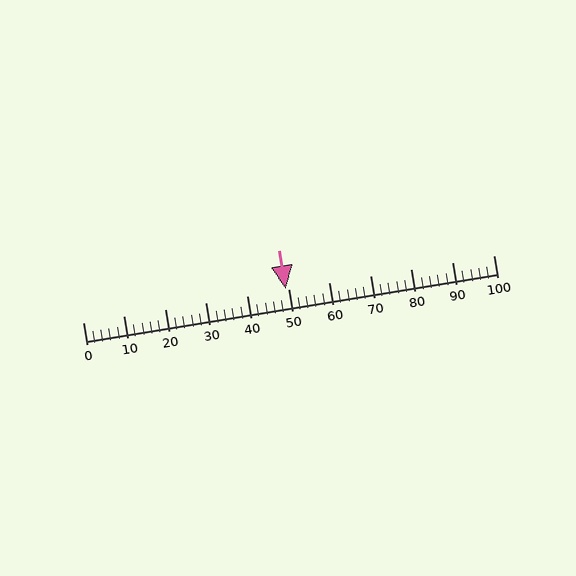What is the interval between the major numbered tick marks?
The major tick marks are spaced 10 units apart.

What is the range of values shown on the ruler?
The ruler shows values from 0 to 100.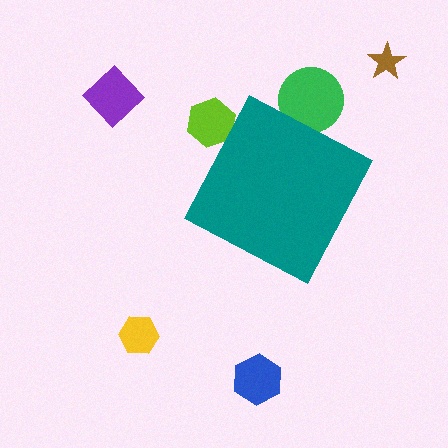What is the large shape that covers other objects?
A teal diamond.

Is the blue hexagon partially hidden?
No, the blue hexagon is fully visible.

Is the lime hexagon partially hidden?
Yes, the lime hexagon is partially hidden behind the teal diamond.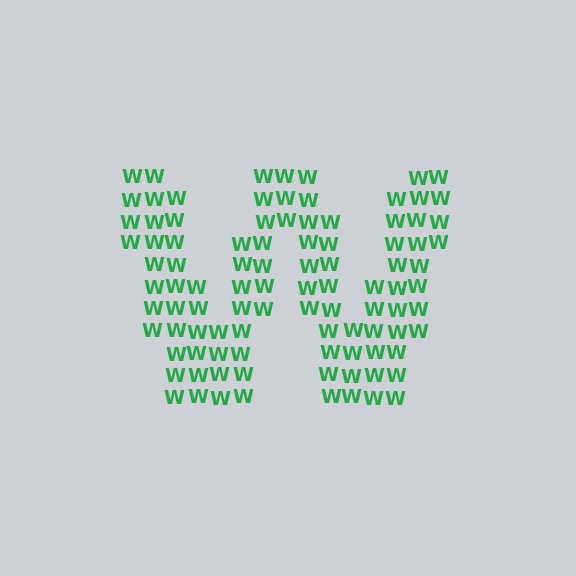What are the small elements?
The small elements are letter W's.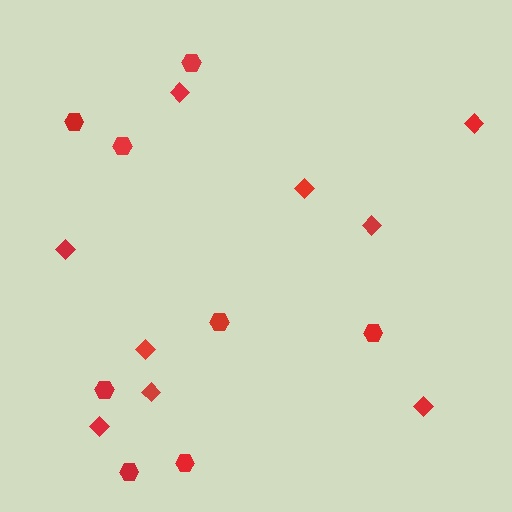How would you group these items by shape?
There are 2 groups: one group of hexagons (8) and one group of diamonds (9).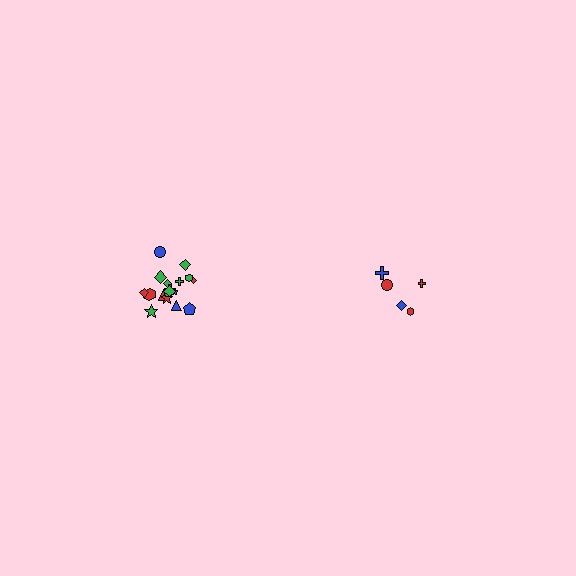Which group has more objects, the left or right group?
The left group.